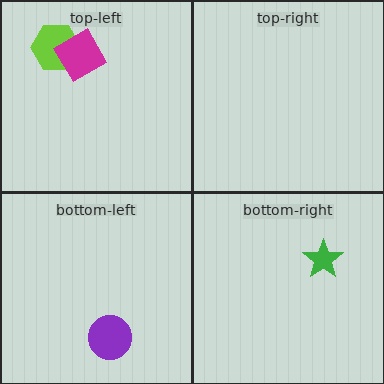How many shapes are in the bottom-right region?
1.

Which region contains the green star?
The bottom-right region.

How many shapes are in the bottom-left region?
1.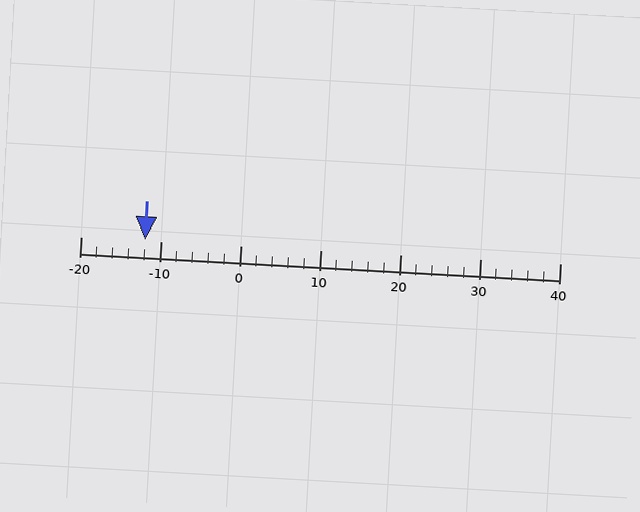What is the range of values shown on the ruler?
The ruler shows values from -20 to 40.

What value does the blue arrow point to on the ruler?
The blue arrow points to approximately -12.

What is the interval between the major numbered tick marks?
The major tick marks are spaced 10 units apart.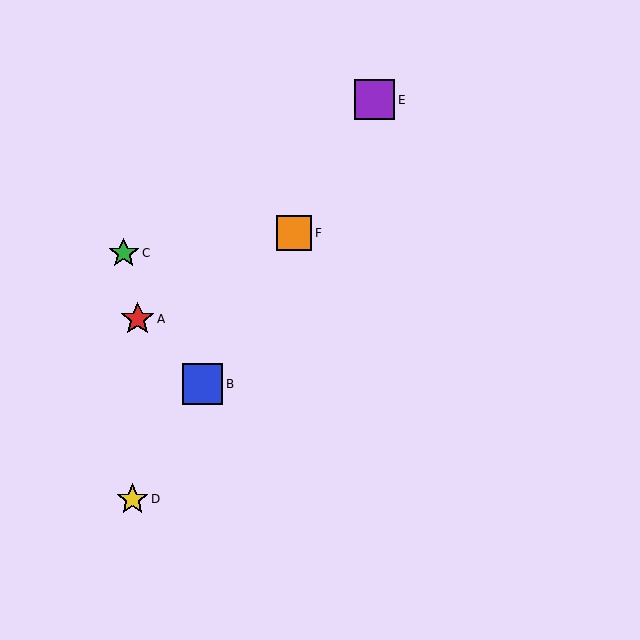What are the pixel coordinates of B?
Object B is at (202, 384).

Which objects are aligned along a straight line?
Objects B, D, E, F are aligned along a straight line.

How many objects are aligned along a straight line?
4 objects (B, D, E, F) are aligned along a straight line.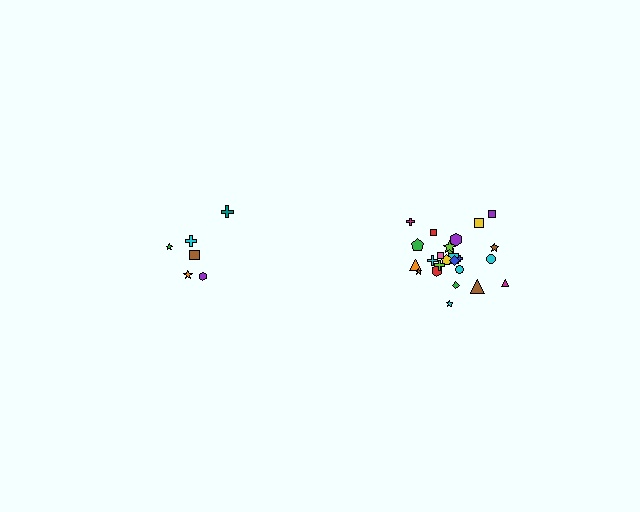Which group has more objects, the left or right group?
The right group.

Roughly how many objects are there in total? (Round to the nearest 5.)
Roughly 30 objects in total.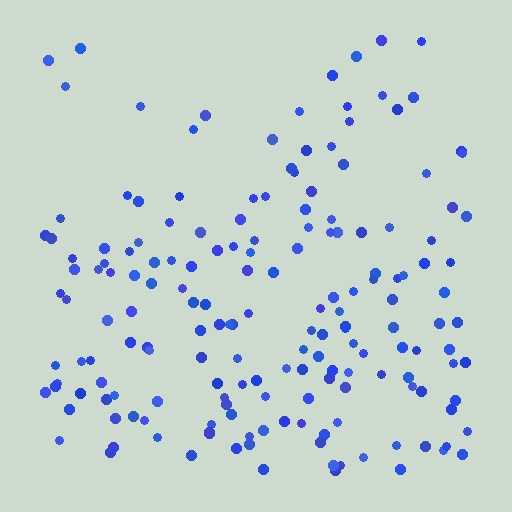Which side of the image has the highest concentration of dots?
The bottom.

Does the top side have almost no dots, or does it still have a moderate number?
Still a moderate number, just noticeably fewer than the bottom.